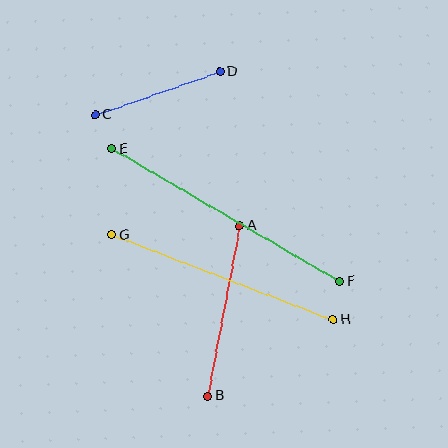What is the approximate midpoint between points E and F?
The midpoint is at approximately (226, 215) pixels.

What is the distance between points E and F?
The distance is approximately 263 pixels.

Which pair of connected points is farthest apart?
Points E and F are farthest apart.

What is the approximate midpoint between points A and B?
The midpoint is at approximately (224, 311) pixels.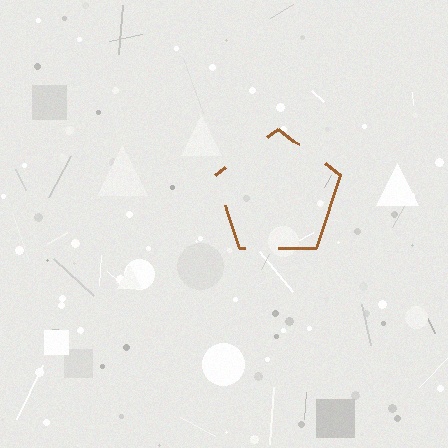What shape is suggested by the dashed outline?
The dashed outline suggests a pentagon.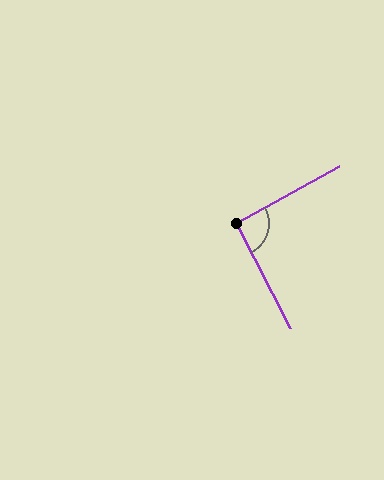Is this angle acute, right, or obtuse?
It is approximately a right angle.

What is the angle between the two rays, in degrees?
Approximately 92 degrees.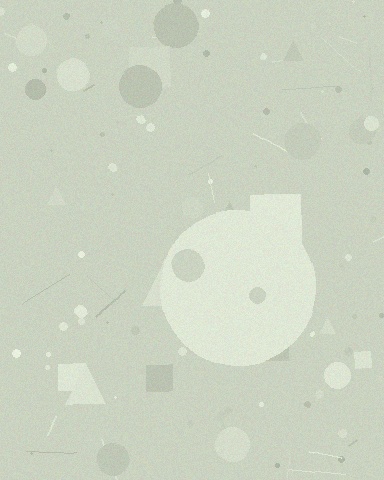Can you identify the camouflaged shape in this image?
The camouflaged shape is a circle.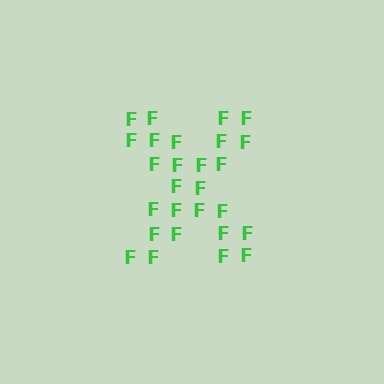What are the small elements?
The small elements are letter F's.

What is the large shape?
The large shape is the letter X.